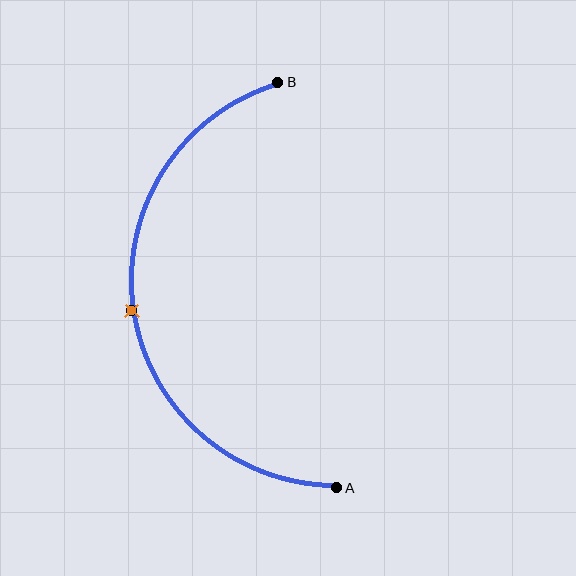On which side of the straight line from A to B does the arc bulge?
The arc bulges to the left of the straight line connecting A and B.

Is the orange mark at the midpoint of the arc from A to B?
Yes. The orange mark lies on the arc at equal arc-length from both A and B — it is the arc midpoint.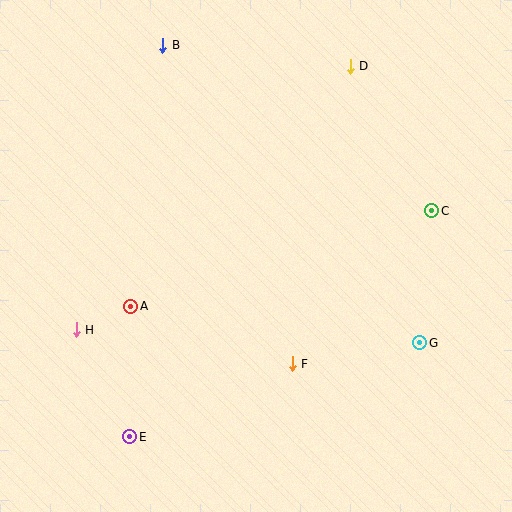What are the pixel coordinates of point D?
Point D is at (350, 66).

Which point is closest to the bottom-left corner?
Point E is closest to the bottom-left corner.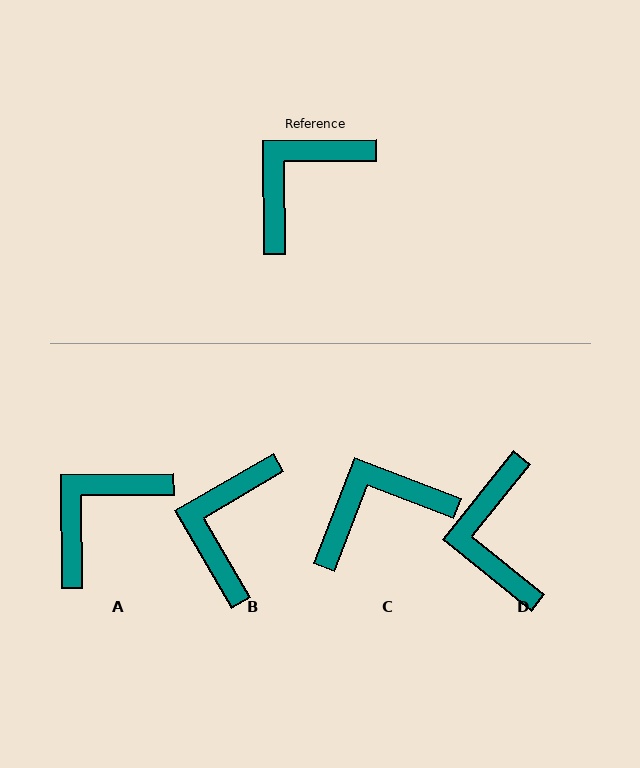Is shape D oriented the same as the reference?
No, it is off by about 51 degrees.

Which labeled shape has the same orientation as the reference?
A.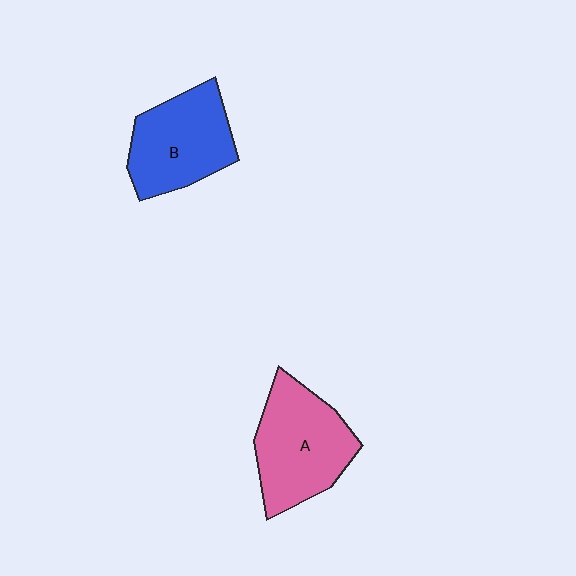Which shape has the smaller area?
Shape B (blue).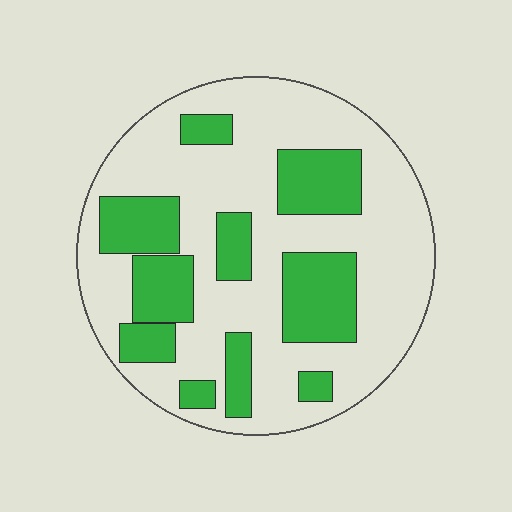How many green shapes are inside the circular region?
10.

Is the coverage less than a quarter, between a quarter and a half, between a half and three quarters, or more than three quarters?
Between a quarter and a half.